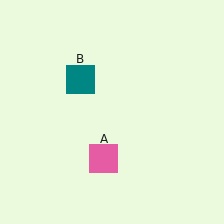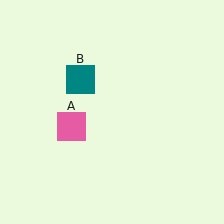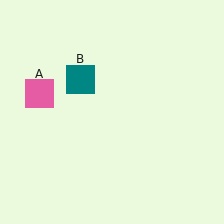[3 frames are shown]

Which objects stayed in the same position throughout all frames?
Teal square (object B) remained stationary.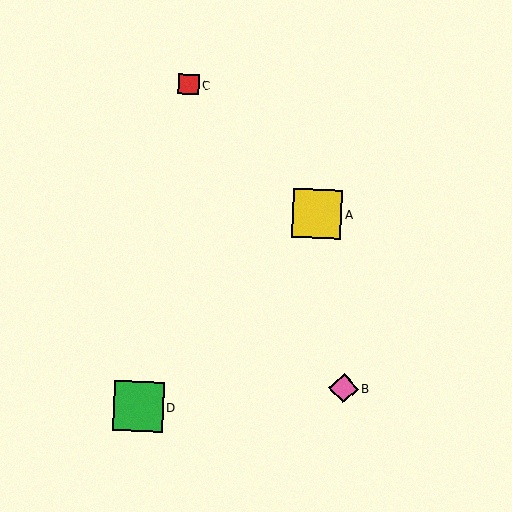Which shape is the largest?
The green square (labeled D) is the largest.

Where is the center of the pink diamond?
The center of the pink diamond is at (343, 388).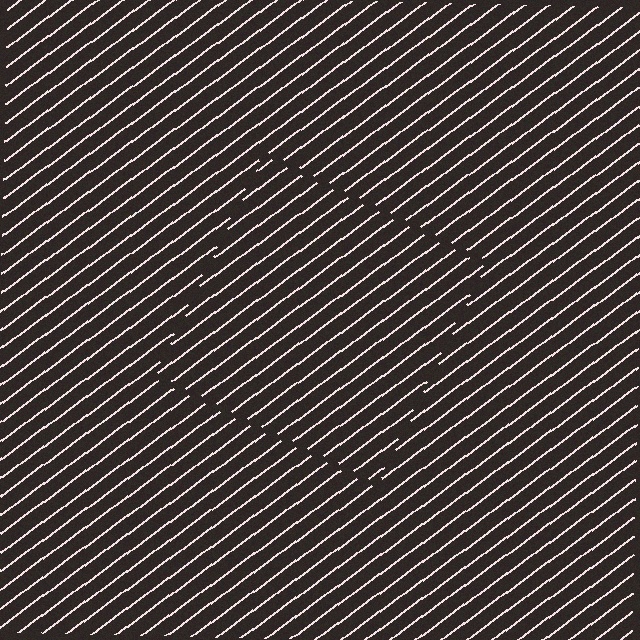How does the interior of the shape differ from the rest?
The interior of the shape contains the same grating, shifted by half a period — the contour is defined by the phase discontinuity where line-ends from the inner and outer gratings abut.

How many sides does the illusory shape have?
4 sides — the line-ends trace a square.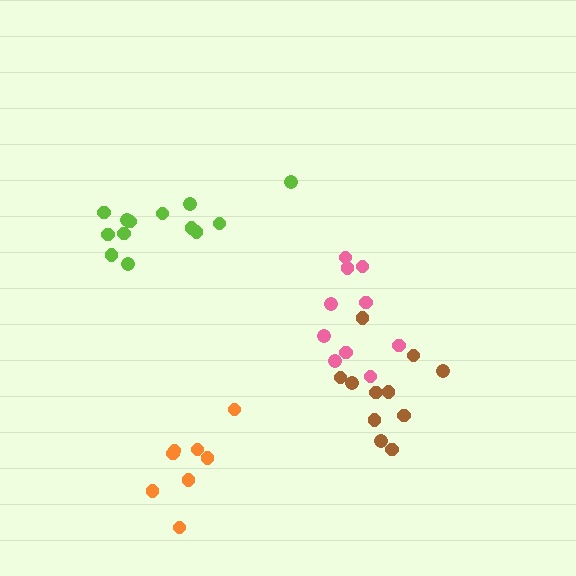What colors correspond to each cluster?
The clusters are colored: pink, brown, orange, lime.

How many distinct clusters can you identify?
There are 4 distinct clusters.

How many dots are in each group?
Group 1: 10 dots, Group 2: 11 dots, Group 3: 8 dots, Group 4: 13 dots (42 total).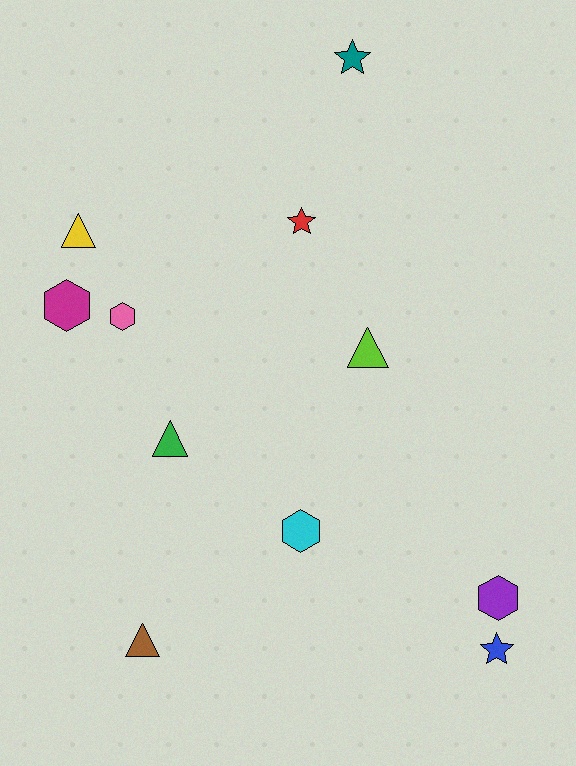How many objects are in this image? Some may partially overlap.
There are 11 objects.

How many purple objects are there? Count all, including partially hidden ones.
There is 1 purple object.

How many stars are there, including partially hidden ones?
There are 3 stars.